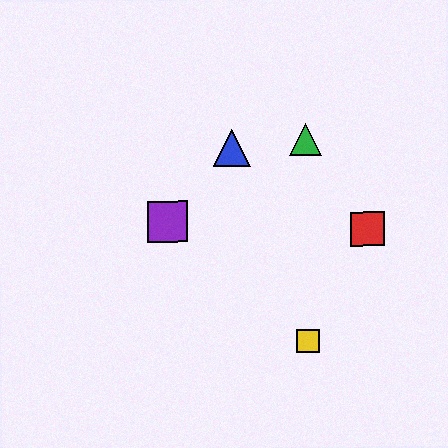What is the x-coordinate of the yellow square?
The yellow square is at x≈308.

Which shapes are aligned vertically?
The green triangle, the yellow square are aligned vertically.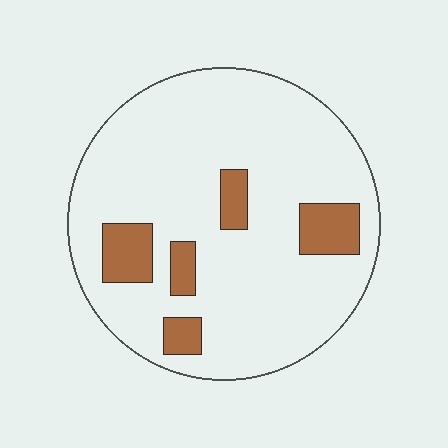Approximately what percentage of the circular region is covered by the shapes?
Approximately 15%.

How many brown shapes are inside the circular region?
5.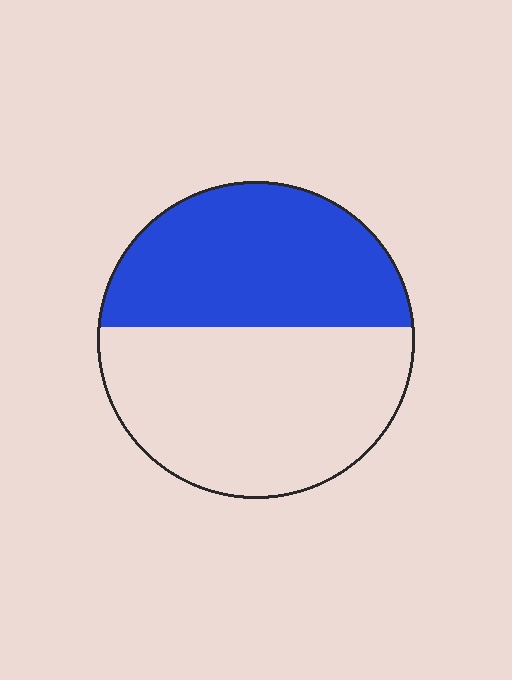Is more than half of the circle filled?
No.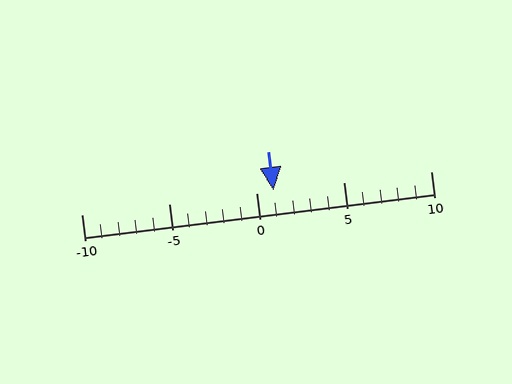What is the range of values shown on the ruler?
The ruler shows values from -10 to 10.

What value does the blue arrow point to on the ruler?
The blue arrow points to approximately 1.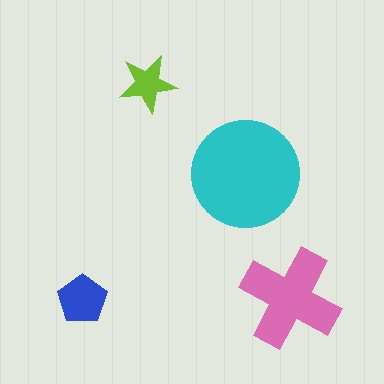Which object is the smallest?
The lime star.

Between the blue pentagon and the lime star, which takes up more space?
The blue pentagon.